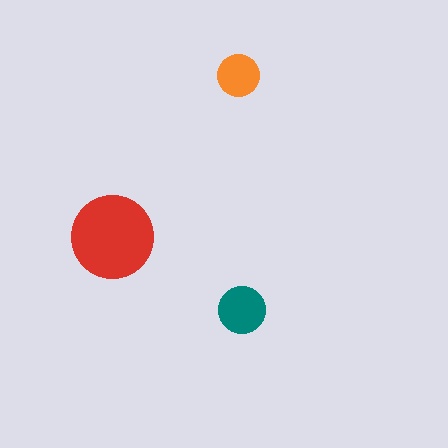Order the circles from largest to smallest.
the red one, the teal one, the orange one.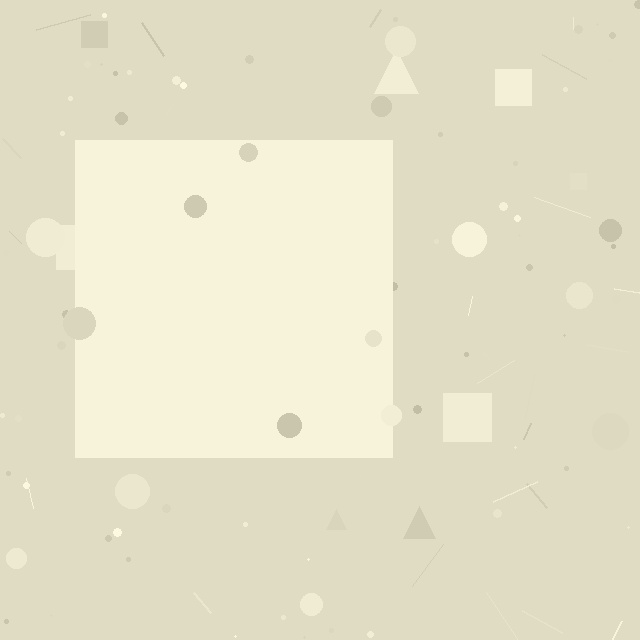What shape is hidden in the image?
A square is hidden in the image.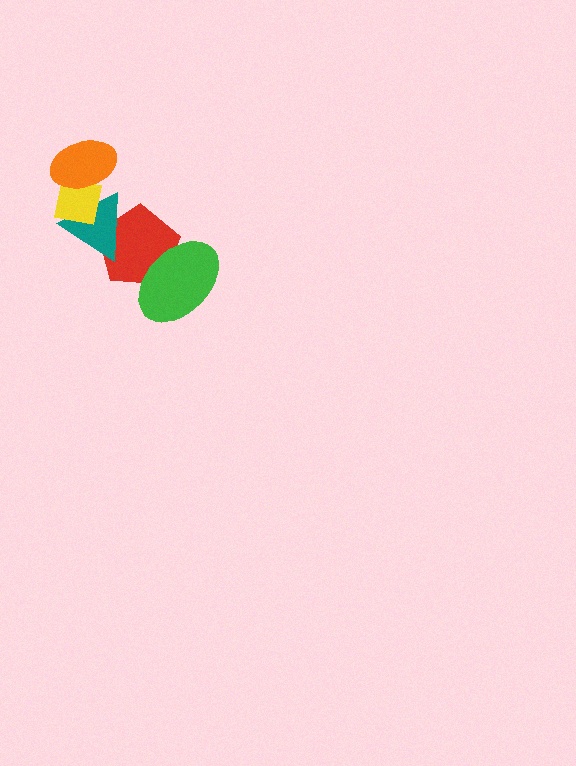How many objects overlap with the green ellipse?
1 object overlaps with the green ellipse.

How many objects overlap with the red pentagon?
2 objects overlap with the red pentagon.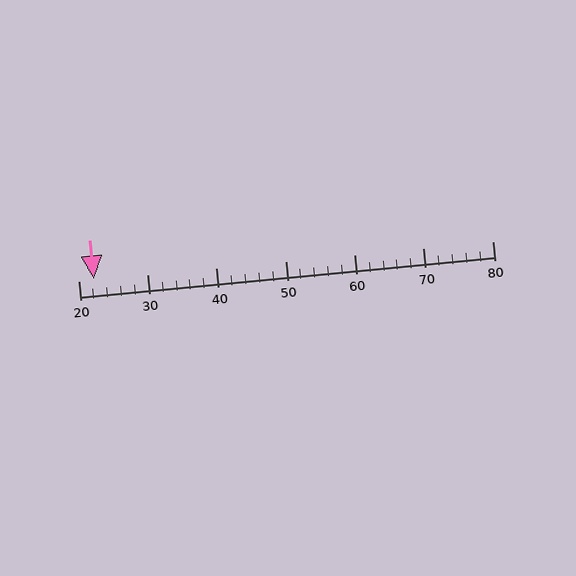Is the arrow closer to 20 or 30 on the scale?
The arrow is closer to 20.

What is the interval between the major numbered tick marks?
The major tick marks are spaced 10 units apart.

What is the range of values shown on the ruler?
The ruler shows values from 20 to 80.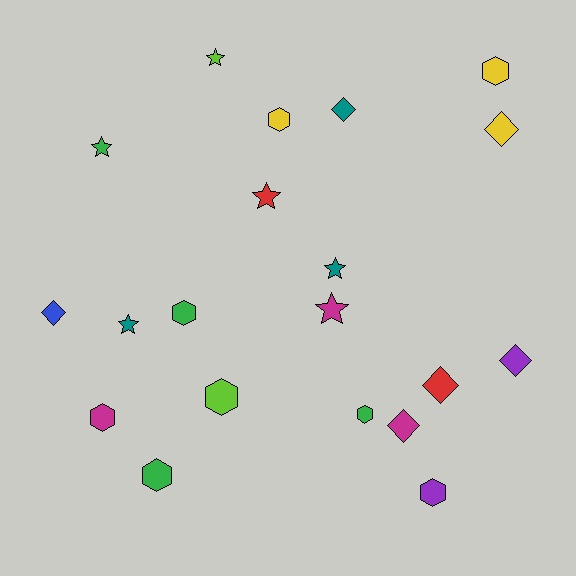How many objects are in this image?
There are 20 objects.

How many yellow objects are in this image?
There are 3 yellow objects.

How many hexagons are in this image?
There are 8 hexagons.